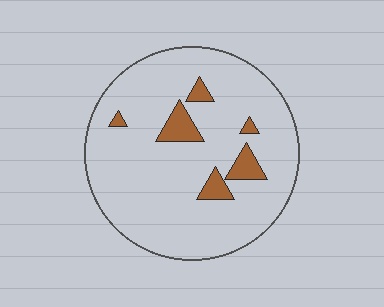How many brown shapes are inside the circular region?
6.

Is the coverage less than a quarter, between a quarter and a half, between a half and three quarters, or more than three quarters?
Less than a quarter.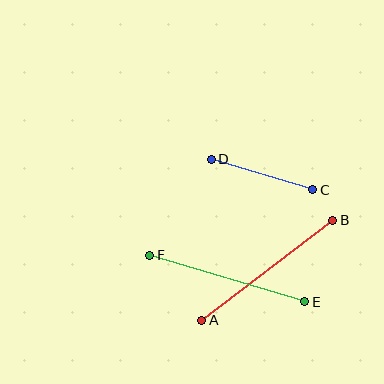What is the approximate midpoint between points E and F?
The midpoint is at approximately (227, 278) pixels.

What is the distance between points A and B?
The distance is approximately 165 pixels.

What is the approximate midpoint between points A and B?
The midpoint is at approximately (267, 270) pixels.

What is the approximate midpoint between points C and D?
The midpoint is at approximately (262, 175) pixels.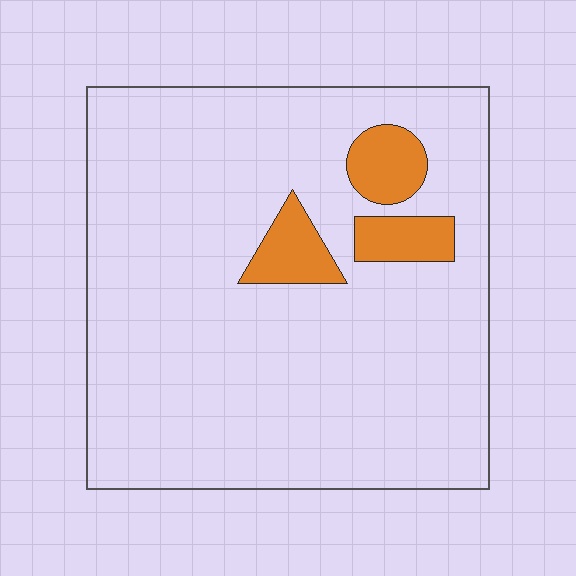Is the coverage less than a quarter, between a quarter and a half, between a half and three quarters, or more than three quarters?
Less than a quarter.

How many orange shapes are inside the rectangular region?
3.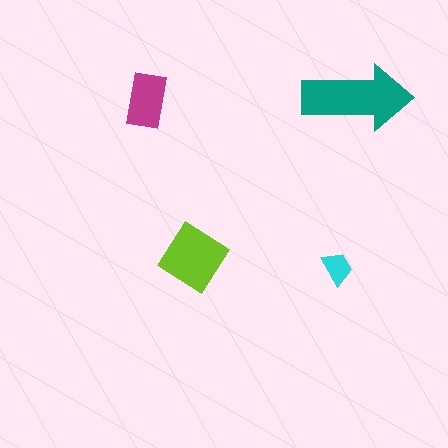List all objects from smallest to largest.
The cyan trapezoid, the magenta rectangle, the lime diamond, the teal arrow.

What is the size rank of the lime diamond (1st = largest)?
2nd.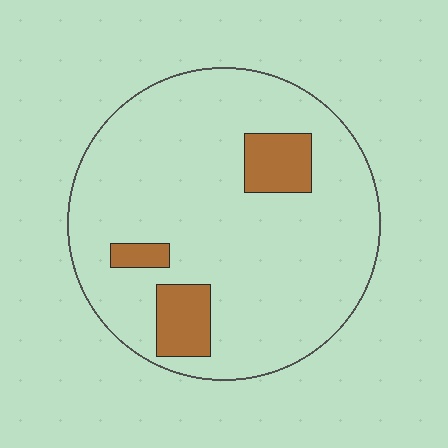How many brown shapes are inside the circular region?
3.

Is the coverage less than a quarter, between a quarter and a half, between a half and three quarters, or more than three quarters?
Less than a quarter.